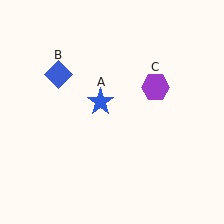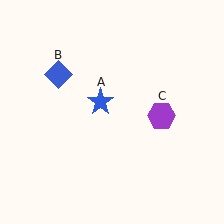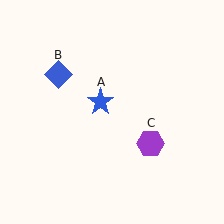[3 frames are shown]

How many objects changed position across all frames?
1 object changed position: purple hexagon (object C).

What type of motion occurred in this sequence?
The purple hexagon (object C) rotated clockwise around the center of the scene.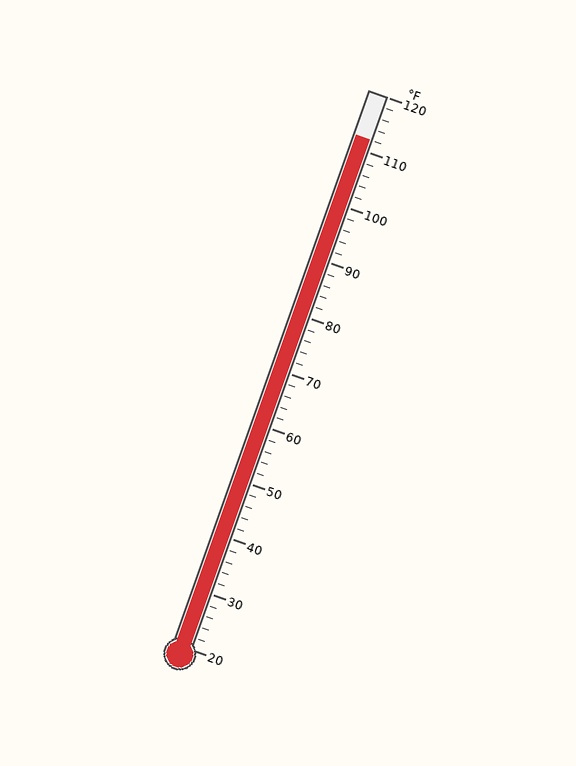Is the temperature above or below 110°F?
The temperature is above 110°F.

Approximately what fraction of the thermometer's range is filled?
The thermometer is filled to approximately 90% of its range.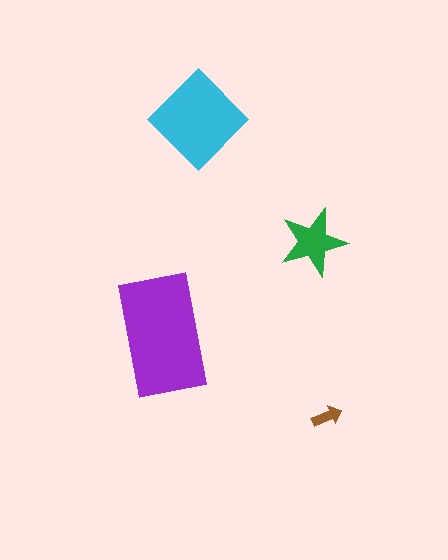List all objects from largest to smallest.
The purple rectangle, the cyan diamond, the green star, the brown arrow.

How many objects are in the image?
There are 4 objects in the image.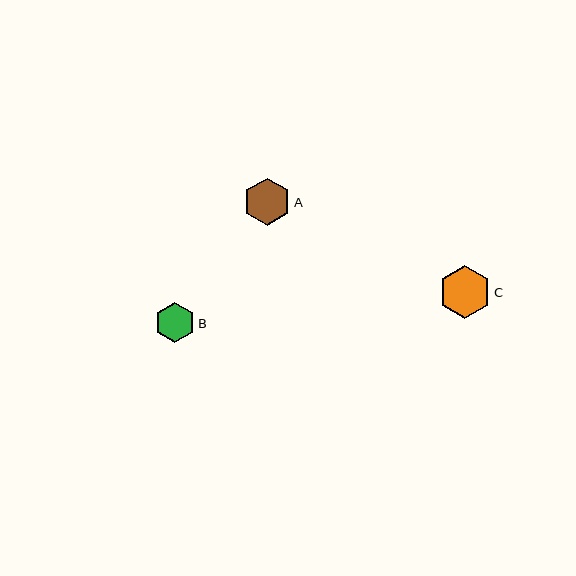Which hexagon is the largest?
Hexagon C is the largest with a size of approximately 53 pixels.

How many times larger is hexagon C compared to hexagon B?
Hexagon C is approximately 1.3 times the size of hexagon B.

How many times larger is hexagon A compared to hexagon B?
Hexagon A is approximately 1.2 times the size of hexagon B.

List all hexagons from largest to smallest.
From largest to smallest: C, A, B.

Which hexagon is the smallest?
Hexagon B is the smallest with a size of approximately 40 pixels.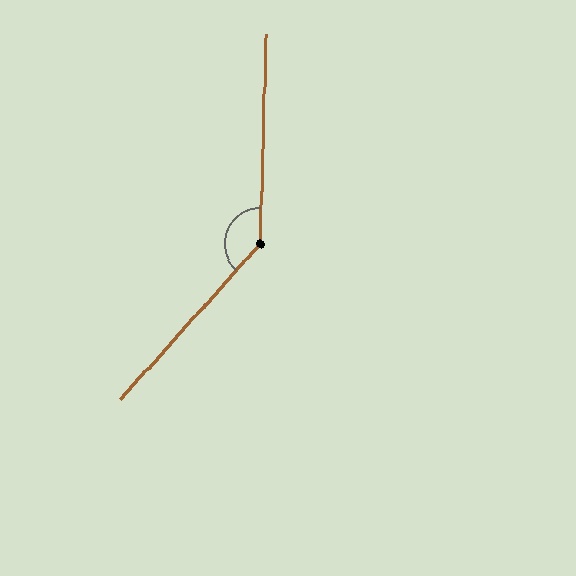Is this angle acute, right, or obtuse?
It is obtuse.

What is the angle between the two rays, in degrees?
Approximately 139 degrees.